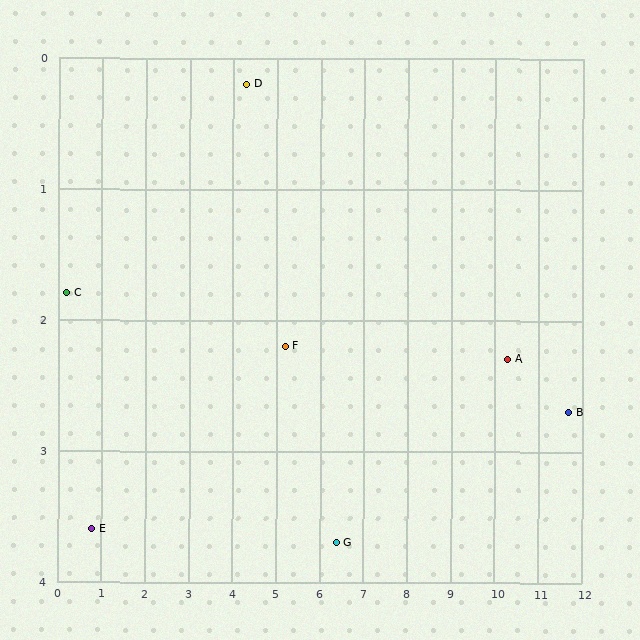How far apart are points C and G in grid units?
Points C and G are about 6.5 grid units apart.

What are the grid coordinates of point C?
Point C is at approximately (0.2, 1.8).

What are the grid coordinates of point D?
Point D is at approximately (4.3, 0.2).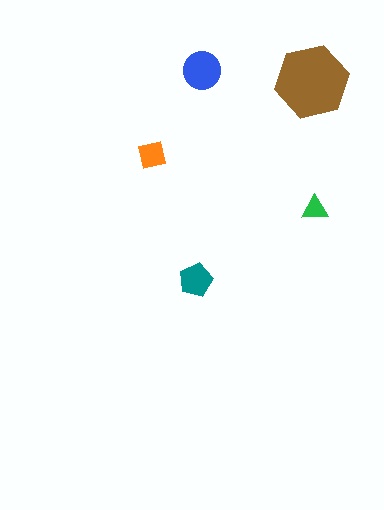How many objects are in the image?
There are 5 objects in the image.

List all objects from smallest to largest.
The green triangle, the orange square, the teal pentagon, the blue circle, the brown hexagon.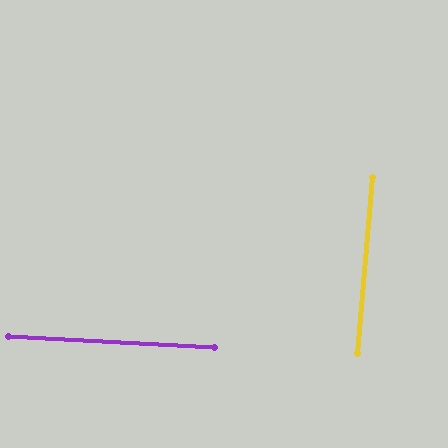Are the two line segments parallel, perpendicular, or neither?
Perpendicular — they meet at approximately 88°.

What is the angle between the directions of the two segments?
Approximately 88 degrees.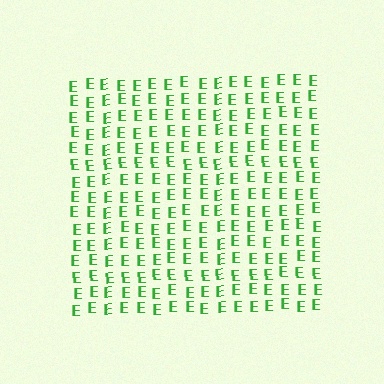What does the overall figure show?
The overall figure shows a square.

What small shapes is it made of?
It is made of small letter E's.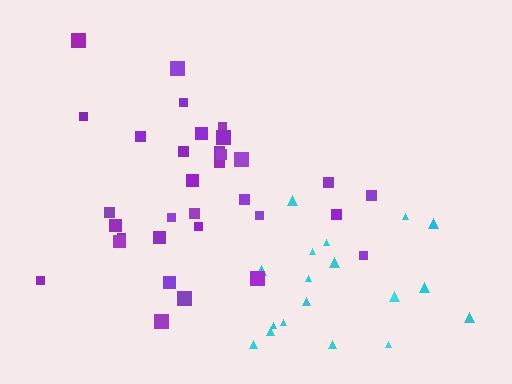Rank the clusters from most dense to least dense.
purple, cyan.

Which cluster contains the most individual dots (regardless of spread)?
Purple (33).